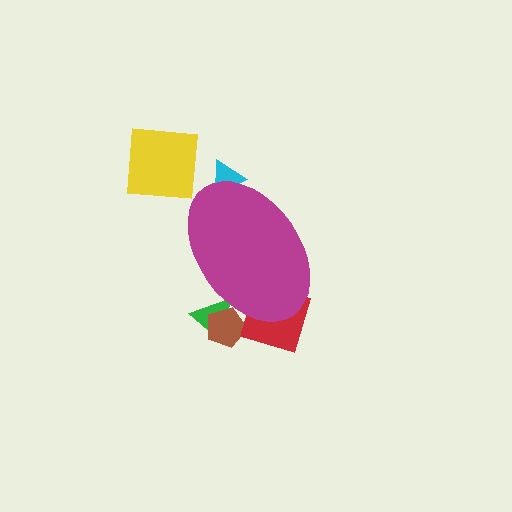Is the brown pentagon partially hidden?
Yes, the brown pentagon is partially hidden behind the magenta ellipse.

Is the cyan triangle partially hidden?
Yes, the cyan triangle is partially hidden behind the magenta ellipse.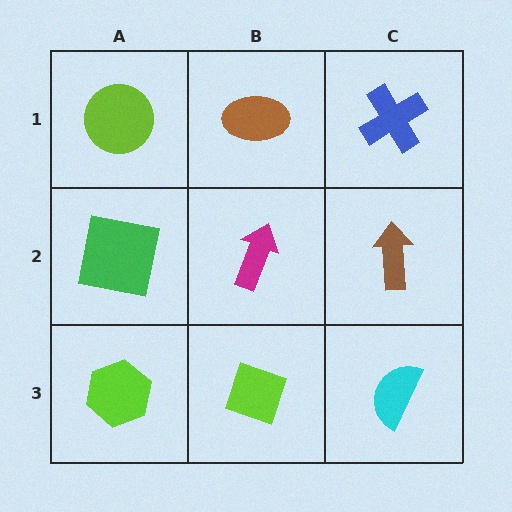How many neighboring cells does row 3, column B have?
3.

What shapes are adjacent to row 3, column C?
A brown arrow (row 2, column C), a lime diamond (row 3, column B).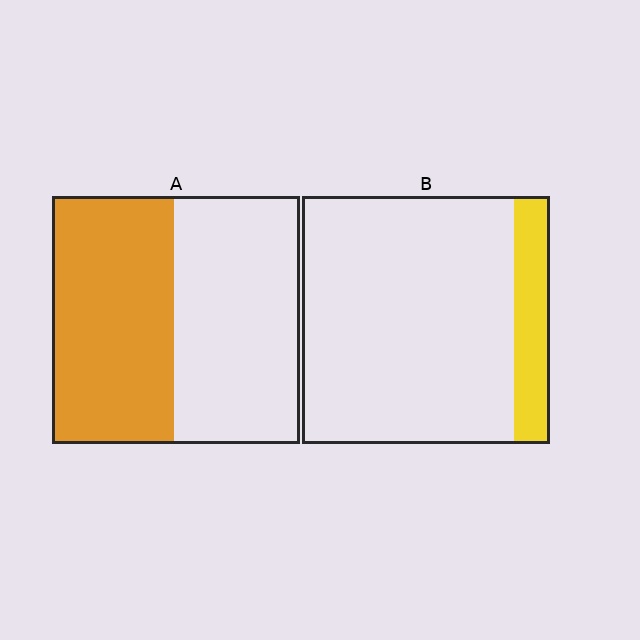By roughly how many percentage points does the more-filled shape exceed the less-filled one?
By roughly 35 percentage points (A over B).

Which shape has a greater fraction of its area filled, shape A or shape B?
Shape A.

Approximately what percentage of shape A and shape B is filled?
A is approximately 50% and B is approximately 15%.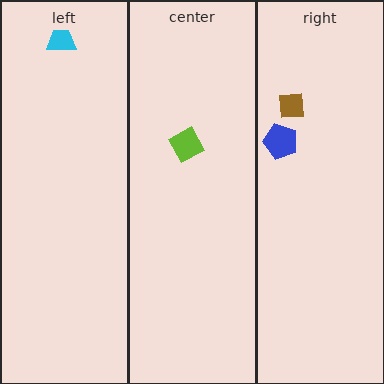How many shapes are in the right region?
2.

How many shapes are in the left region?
1.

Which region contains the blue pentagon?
The right region.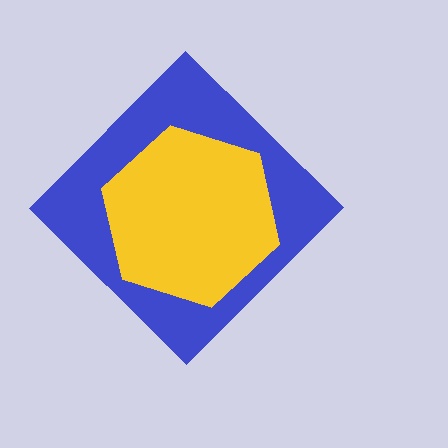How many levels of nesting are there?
2.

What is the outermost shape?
The blue diamond.